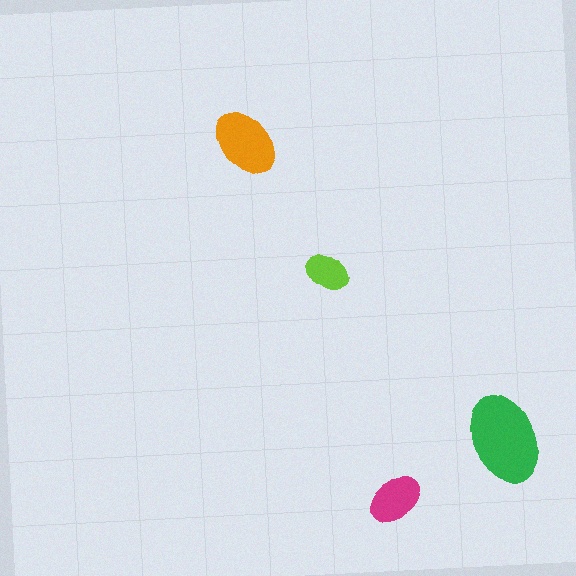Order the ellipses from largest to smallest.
the green one, the orange one, the magenta one, the lime one.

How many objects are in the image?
There are 4 objects in the image.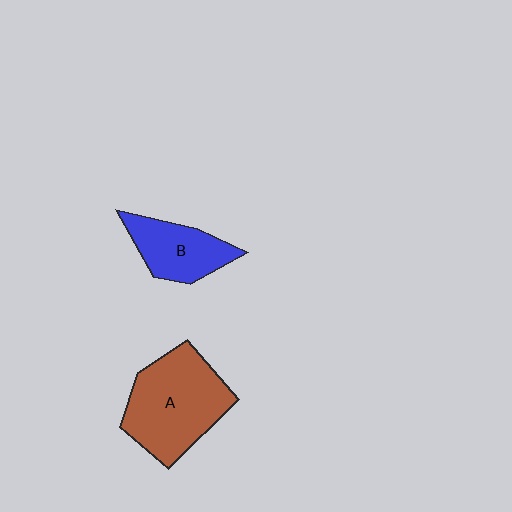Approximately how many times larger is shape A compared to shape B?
Approximately 1.7 times.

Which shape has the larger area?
Shape A (brown).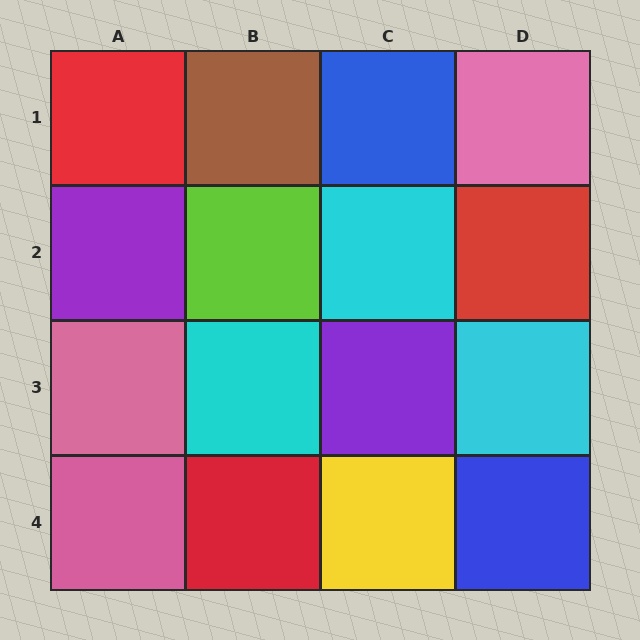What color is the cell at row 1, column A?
Red.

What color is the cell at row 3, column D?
Cyan.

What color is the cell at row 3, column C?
Purple.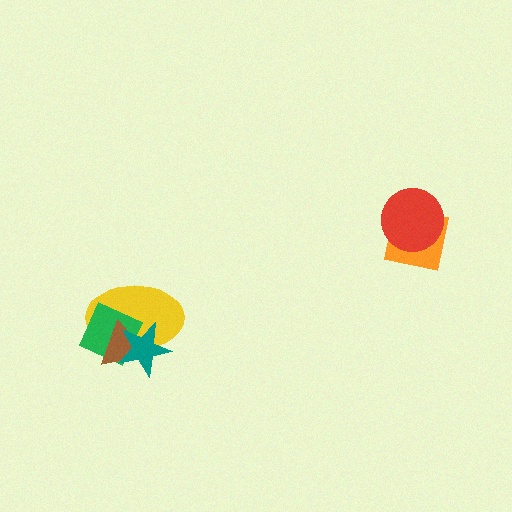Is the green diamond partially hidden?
Yes, it is partially covered by another shape.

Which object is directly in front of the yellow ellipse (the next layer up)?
The green diamond is directly in front of the yellow ellipse.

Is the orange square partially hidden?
Yes, it is partially covered by another shape.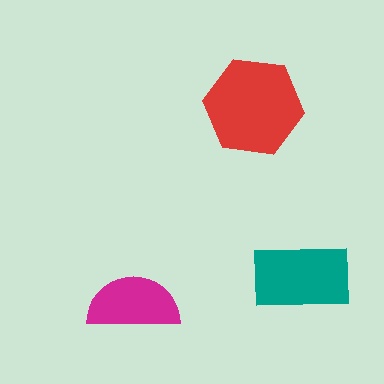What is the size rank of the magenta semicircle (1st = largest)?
3rd.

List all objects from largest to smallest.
The red hexagon, the teal rectangle, the magenta semicircle.